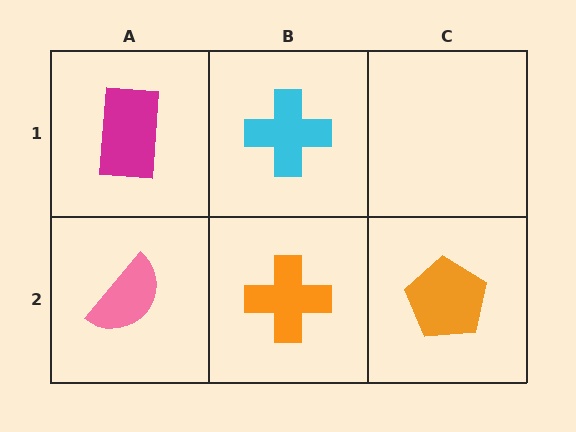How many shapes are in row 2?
3 shapes.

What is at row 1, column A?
A magenta rectangle.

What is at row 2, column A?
A pink semicircle.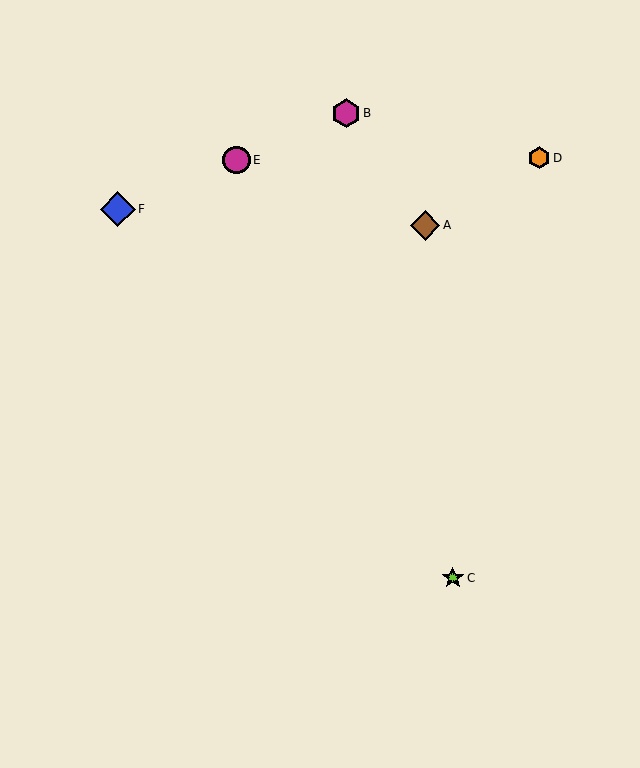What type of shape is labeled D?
Shape D is an orange hexagon.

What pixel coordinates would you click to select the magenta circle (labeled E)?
Click at (236, 160) to select the magenta circle E.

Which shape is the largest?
The blue diamond (labeled F) is the largest.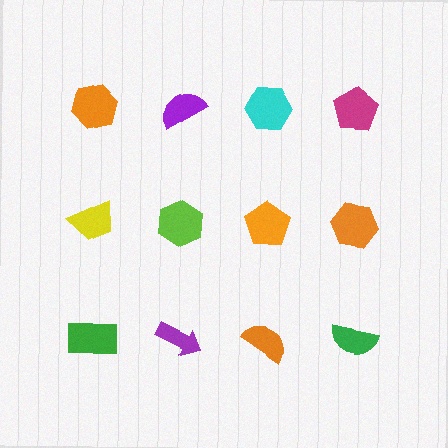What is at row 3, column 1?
A green rectangle.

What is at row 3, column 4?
A green semicircle.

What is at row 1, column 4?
A magenta pentagon.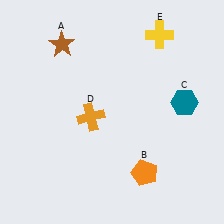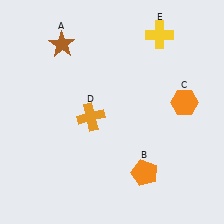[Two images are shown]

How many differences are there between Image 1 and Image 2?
There is 1 difference between the two images.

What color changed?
The hexagon (C) changed from teal in Image 1 to orange in Image 2.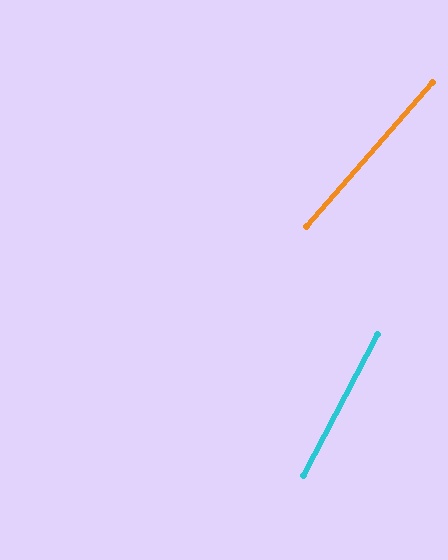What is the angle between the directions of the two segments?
Approximately 14 degrees.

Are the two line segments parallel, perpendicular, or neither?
Neither parallel nor perpendicular — they differ by about 14°.